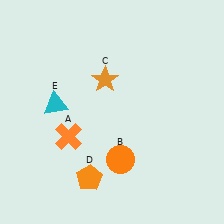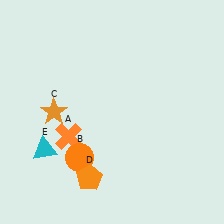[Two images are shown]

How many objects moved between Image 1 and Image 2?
3 objects moved between the two images.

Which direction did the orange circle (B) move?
The orange circle (B) moved left.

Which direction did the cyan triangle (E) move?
The cyan triangle (E) moved down.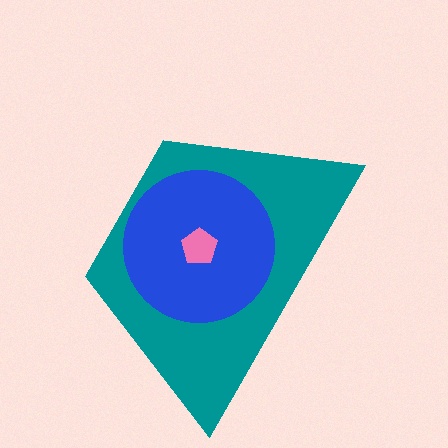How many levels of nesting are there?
3.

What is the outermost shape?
The teal trapezoid.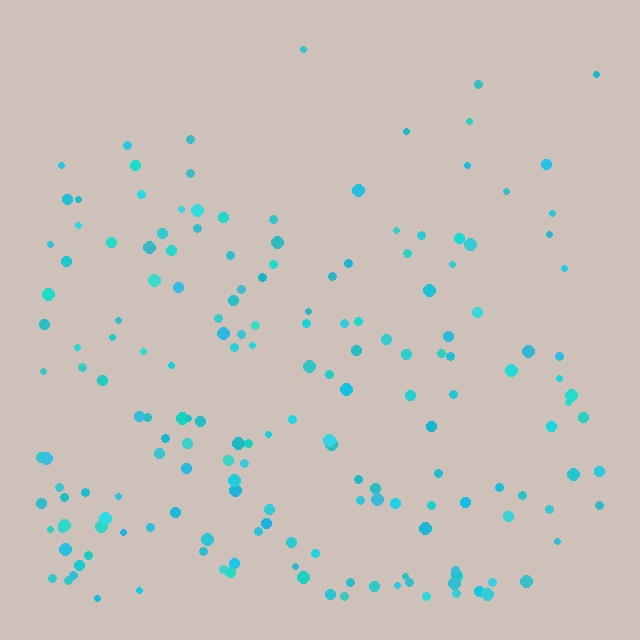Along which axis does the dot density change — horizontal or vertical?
Vertical.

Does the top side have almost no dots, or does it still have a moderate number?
Still a moderate number, just noticeably fewer than the bottom.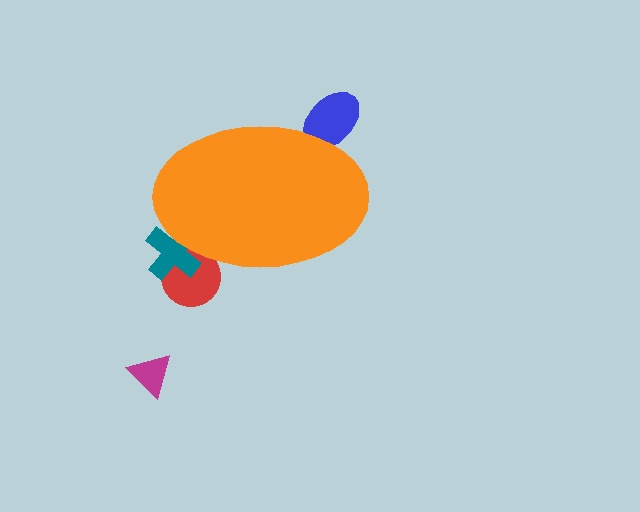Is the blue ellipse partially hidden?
Yes, the blue ellipse is partially hidden behind the orange ellipse.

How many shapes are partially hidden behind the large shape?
3 shapes are partially hidden.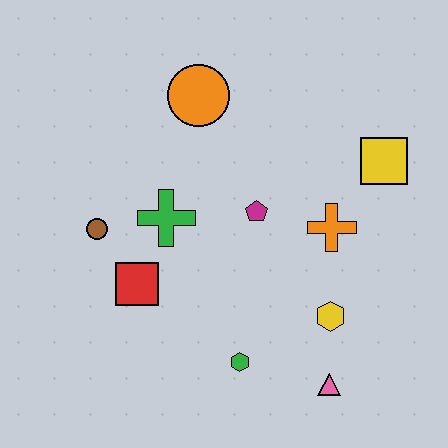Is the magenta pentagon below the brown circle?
No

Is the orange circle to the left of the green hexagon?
Yes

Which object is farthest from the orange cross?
The brown circle is farthest from the orange cross.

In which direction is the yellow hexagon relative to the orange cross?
The yellow hexagon is below the orange cross.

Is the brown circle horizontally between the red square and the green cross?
No